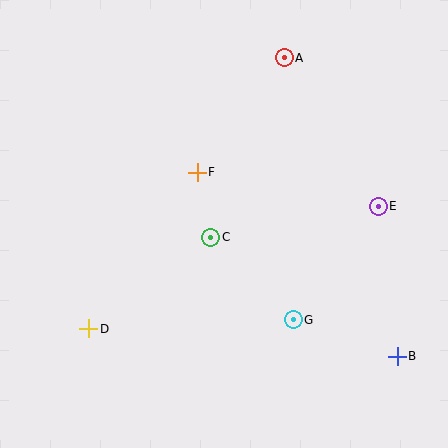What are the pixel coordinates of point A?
Point A is at (284, 58).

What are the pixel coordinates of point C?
Point C is at (211, 237).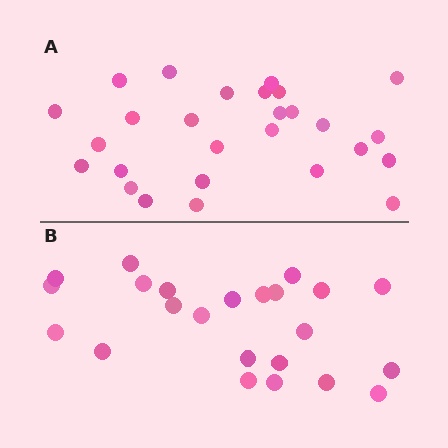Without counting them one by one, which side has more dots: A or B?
Region A (the top region) has more dots.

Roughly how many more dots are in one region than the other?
Region A has about 4 more dots than region B.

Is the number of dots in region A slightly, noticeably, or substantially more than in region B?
Region A has only slightly more — the two regions are fairly close. The ratio is roughly 1.2 to 1.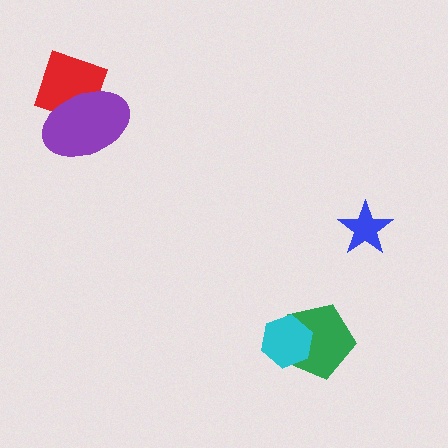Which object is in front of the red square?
The purple ellipse is in front of the red square.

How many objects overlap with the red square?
1 object overlaps with the red square.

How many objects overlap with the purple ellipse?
1 object overlaps with the purple ellipse.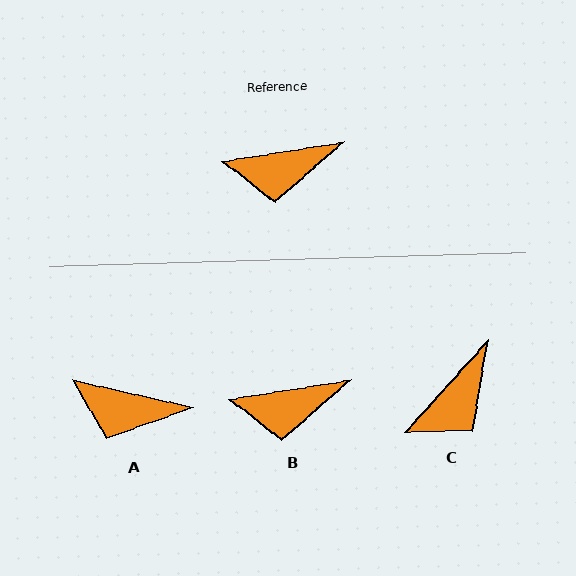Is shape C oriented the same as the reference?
No, it is off by about 39 degrees.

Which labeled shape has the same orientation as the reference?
B.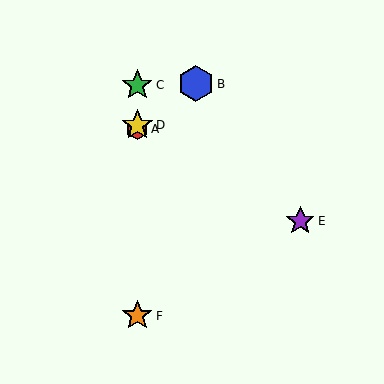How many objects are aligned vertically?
4 objects (A, C, D, F) are aligned vertically.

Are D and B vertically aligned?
No, D is at x≈137 and B is at x≈196.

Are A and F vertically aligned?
Yes, both are at x≈137.